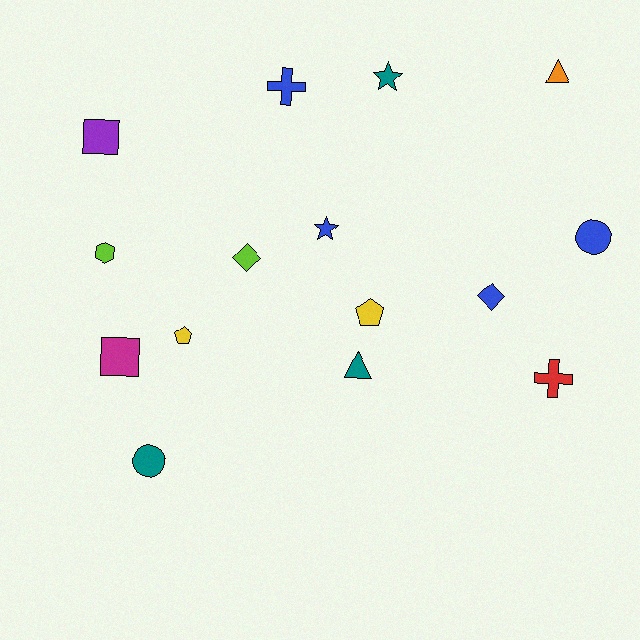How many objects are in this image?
There are 15 objects.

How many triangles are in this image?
There are 2 triangles.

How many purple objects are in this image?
There is 1 purple object.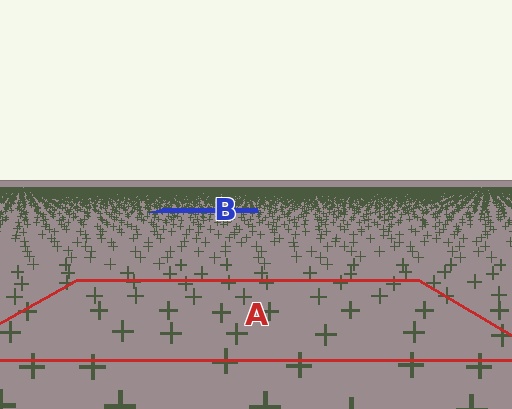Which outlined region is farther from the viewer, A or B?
Region B is farther from the viewer — the texture elements inside it appear smaller and more densely packed.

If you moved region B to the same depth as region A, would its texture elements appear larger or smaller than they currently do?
They would appear larger. At a closer depth, the same texture elements are projected at a bigger on-screen size.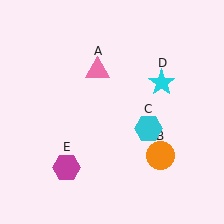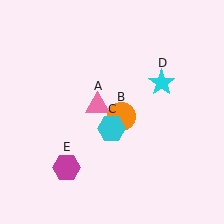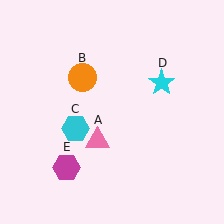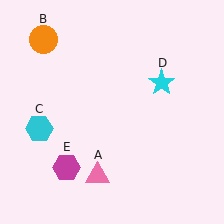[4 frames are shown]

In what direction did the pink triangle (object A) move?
The pink triangle (object A) moved down.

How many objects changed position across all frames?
3 objects changed position: pink triangle (object A), orange circle (object B), cyan hexagon (object C).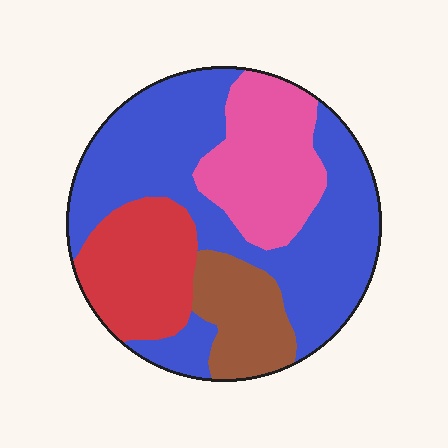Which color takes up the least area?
Brown, at roughly 15%.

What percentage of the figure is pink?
Pink takes up about one fifth (1/5) of the figure.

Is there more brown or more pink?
Pink.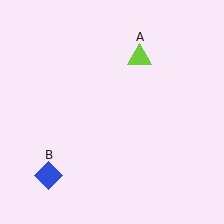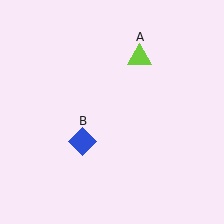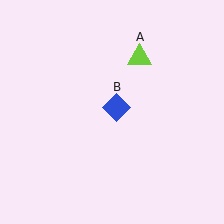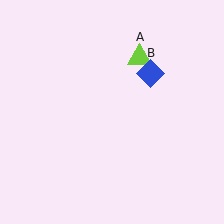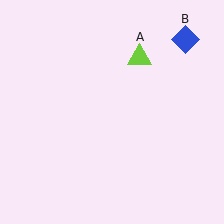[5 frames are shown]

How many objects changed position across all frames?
1 object changed position: blue diamond (object B).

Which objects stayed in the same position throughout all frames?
Lime triangle (object A) remained stationary.